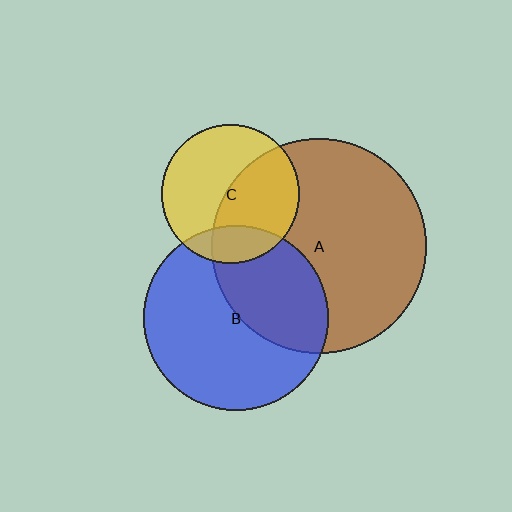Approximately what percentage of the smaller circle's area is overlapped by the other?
Approximately 15%.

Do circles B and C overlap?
Yes.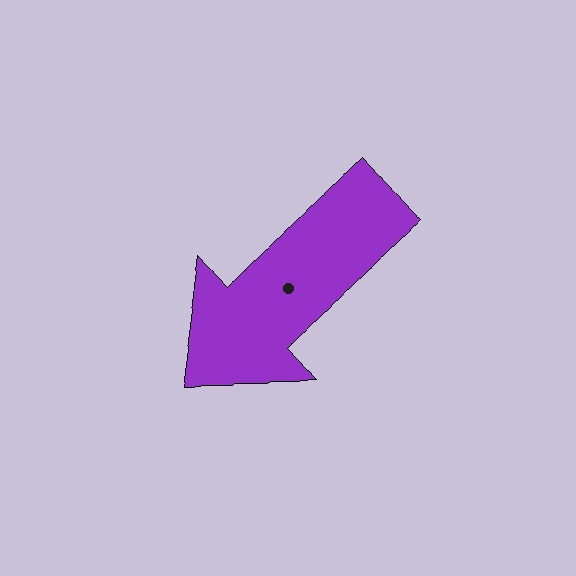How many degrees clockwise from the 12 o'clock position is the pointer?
Approximately 228 degrees.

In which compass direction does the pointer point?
Southwest.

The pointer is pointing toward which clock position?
Roughly 8 o'clock.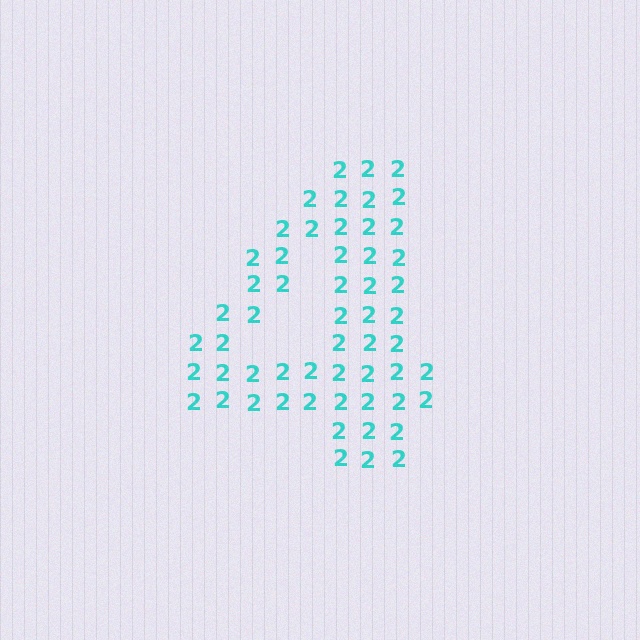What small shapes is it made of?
It is made of small digit 2's.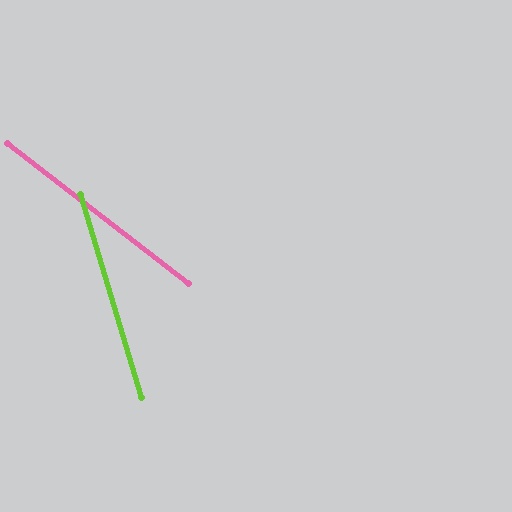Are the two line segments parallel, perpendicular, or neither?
Neither parallel nor perpendicular — they differ by about 36°.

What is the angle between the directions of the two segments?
Approximately 36 degrees.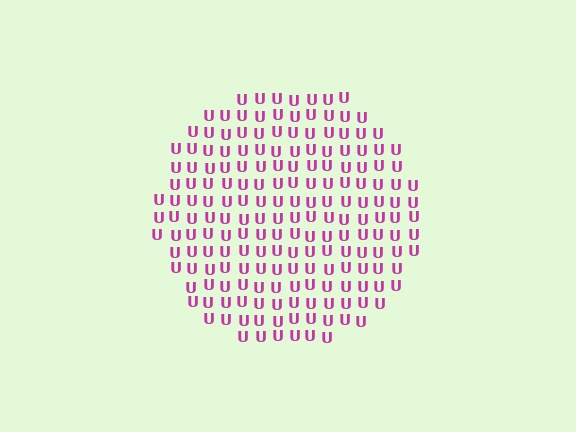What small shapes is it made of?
It is made of small letter U's.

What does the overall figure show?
The overall figure shows a circle.